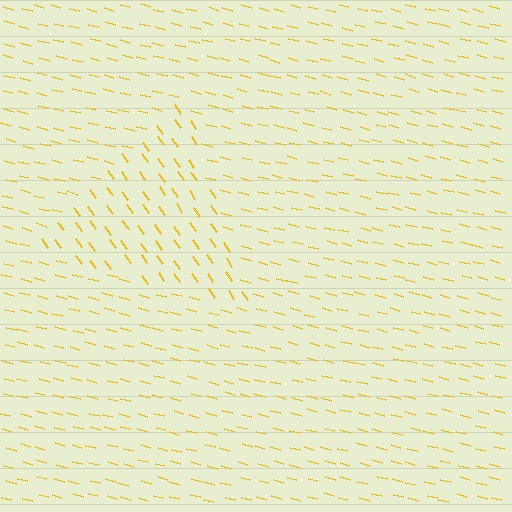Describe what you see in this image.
The image is filled with small yellow line segments. A triangle region in the image has lines oriented differently from the surrounding lines, creating a visible texture boundary.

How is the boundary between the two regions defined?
The boundary is defined purely by a change in line orientation (approximately 39 degrees difference). All lines are the same color and thickness.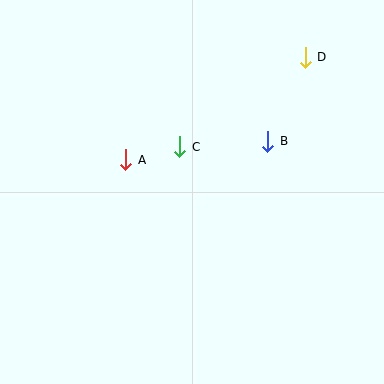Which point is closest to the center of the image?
Point C at (180, 147) is closest to the center.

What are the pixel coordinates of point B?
Point B is at (268, 141).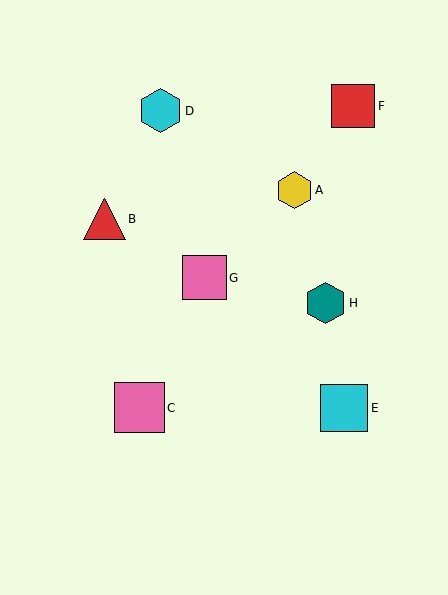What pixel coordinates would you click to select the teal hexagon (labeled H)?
Click at (326, 303) to select the teal hexagon H.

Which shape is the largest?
The pink square (labeled C) is the largest.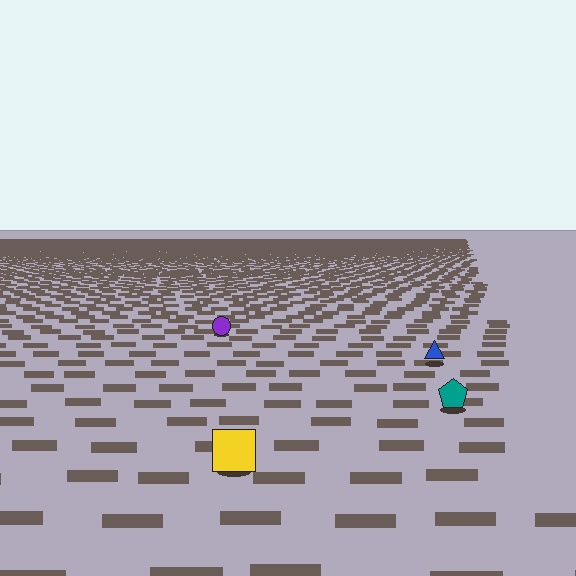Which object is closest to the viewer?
The yellow square is closest. The texture marks near it are larger and more spread out.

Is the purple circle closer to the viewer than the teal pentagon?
No. The teal pentagon is closer — you can tell from the texture gradient: the ground texture is coarser near it.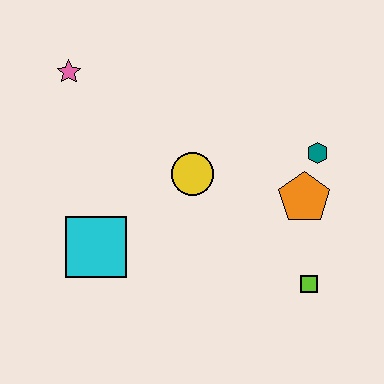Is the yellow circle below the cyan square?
No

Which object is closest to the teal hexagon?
The orange pentagon is closest to the teal hexagon.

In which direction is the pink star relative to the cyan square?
The pink star is above the cyan square.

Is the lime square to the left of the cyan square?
No